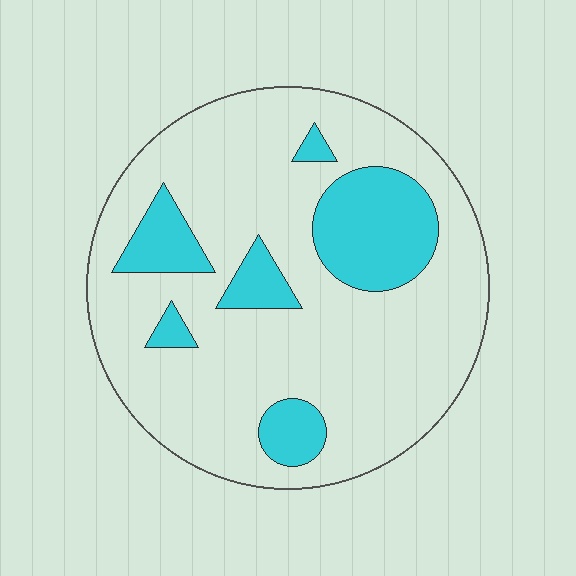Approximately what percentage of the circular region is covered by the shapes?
Approximately 20%.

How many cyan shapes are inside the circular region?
6.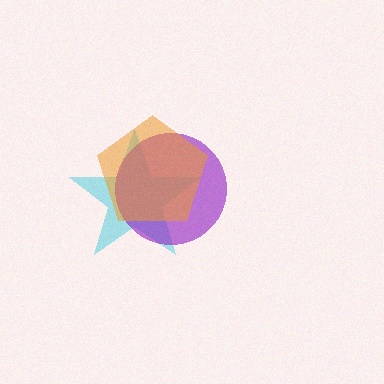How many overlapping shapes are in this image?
There are 3 overlapping shapes in the image.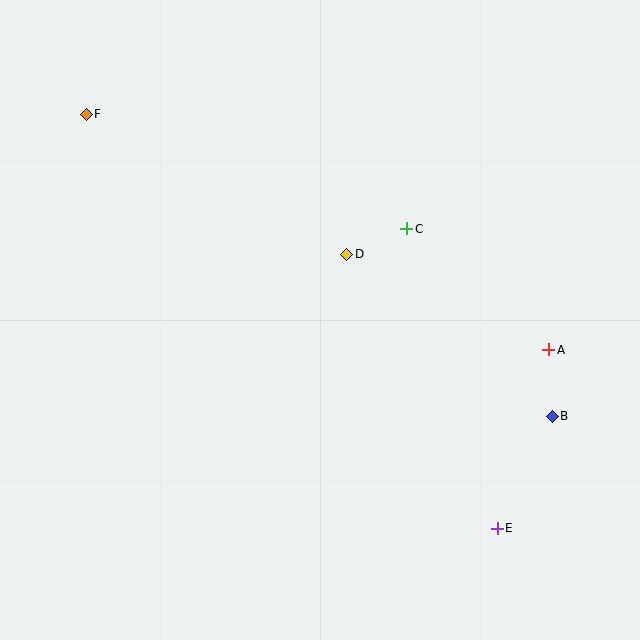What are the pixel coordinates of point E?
Point E is at (497, 528).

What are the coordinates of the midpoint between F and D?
The midpoint between F and D is at (216, 184).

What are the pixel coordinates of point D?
Point D is at (347, 254).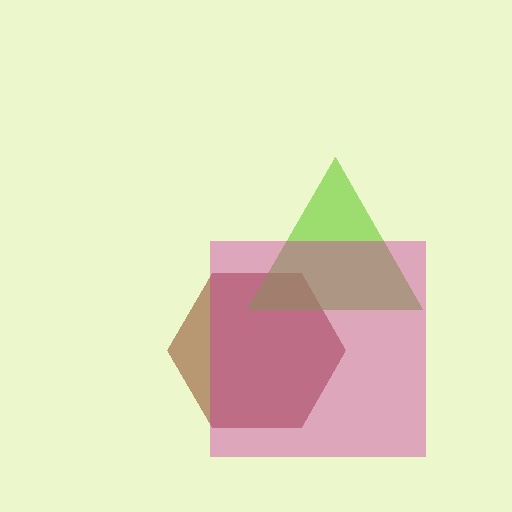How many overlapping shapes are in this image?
There are 3 overlapping shapes in the image.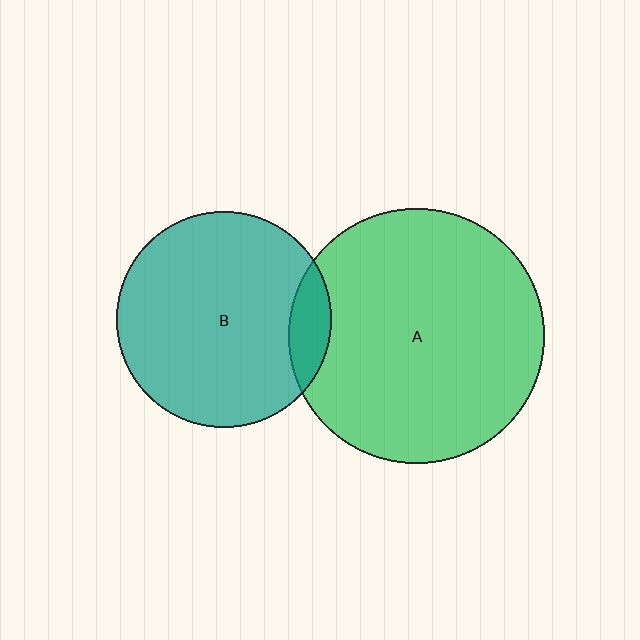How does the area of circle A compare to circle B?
Approximately 1.4 times.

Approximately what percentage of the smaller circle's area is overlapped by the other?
Approximately 10%.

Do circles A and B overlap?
Yes.